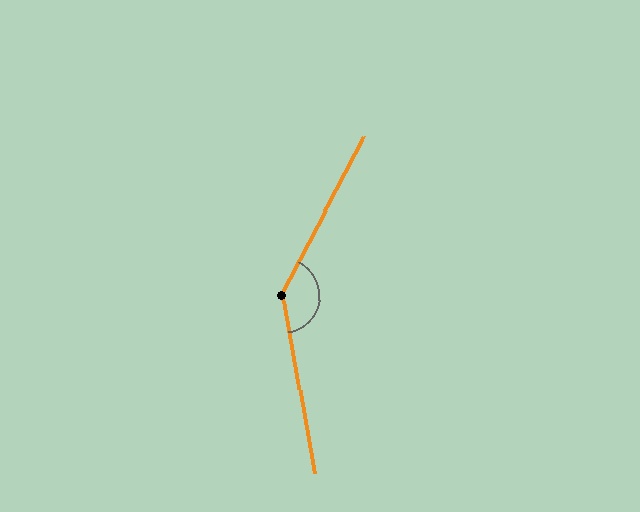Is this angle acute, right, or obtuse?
It is obtuse.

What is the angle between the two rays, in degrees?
Approximately 142 degrees.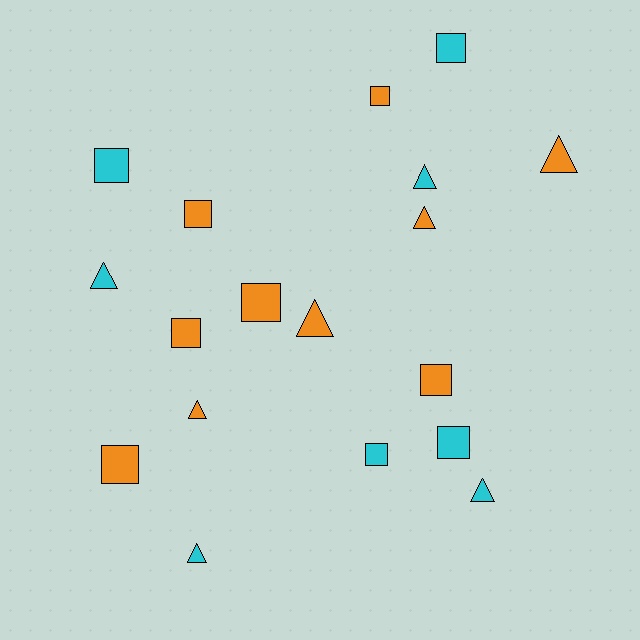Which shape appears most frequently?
Square, with 10 objects.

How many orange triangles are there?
There are 4 orange triangles.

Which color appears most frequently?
Orange, with 10 objects.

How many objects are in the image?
There are 18 objects.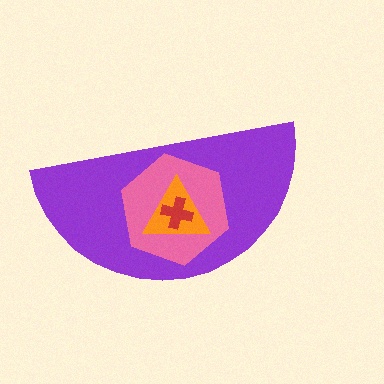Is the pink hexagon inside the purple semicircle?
Yes.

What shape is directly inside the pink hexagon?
The orange triangle.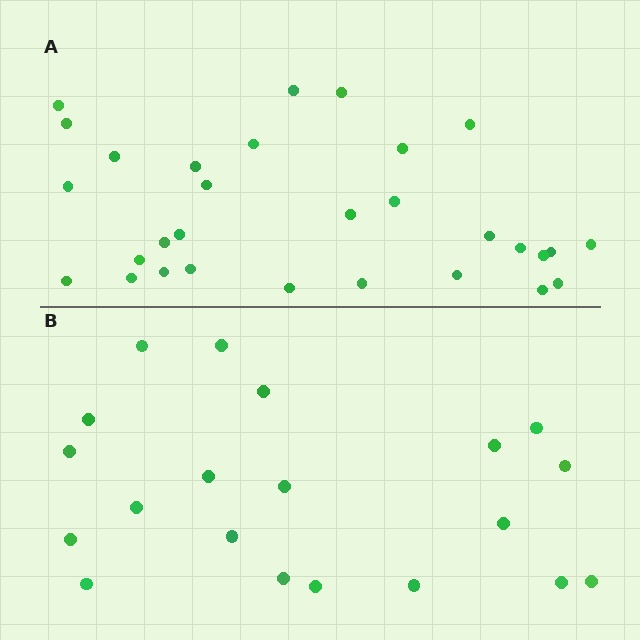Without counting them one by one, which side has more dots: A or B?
Region A (the top region) has more dots.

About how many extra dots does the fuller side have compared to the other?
Region A has roughly 10 or so more dots than region B.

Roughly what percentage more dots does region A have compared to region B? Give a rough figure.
About 50% more.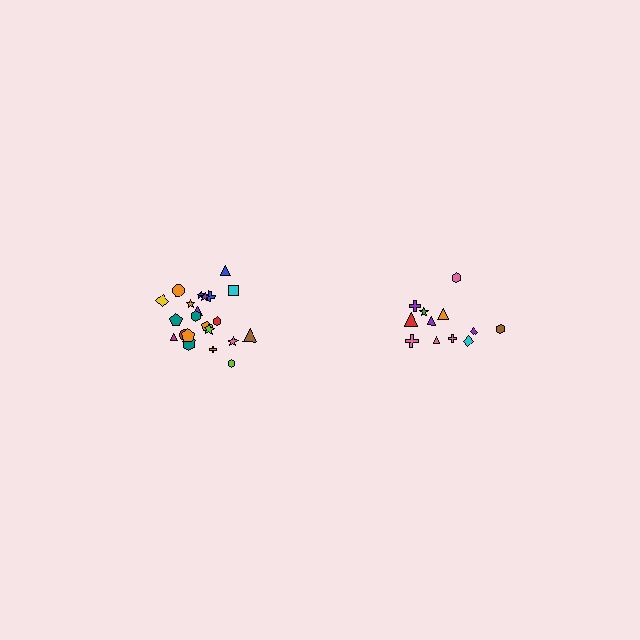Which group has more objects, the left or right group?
The left group.